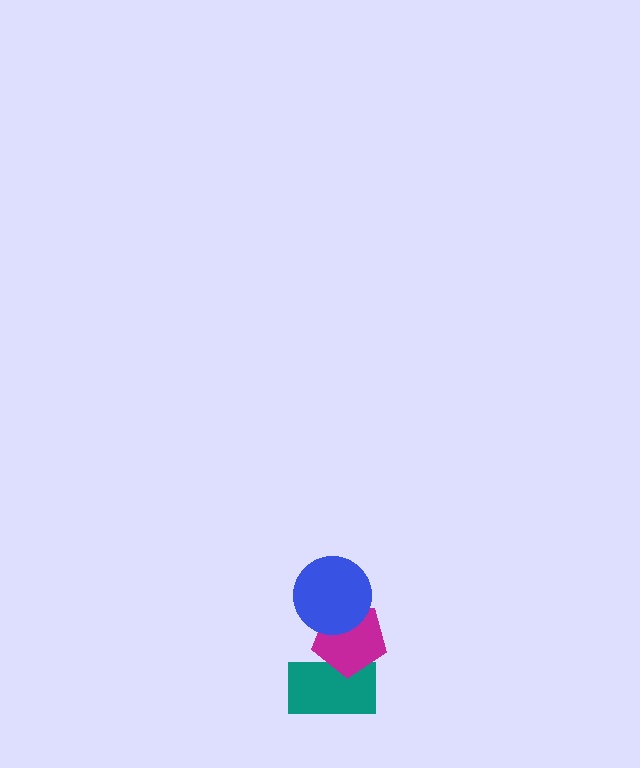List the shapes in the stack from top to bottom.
From top to bottom: the blue circle, the magenta pentagon, the teal rectangle.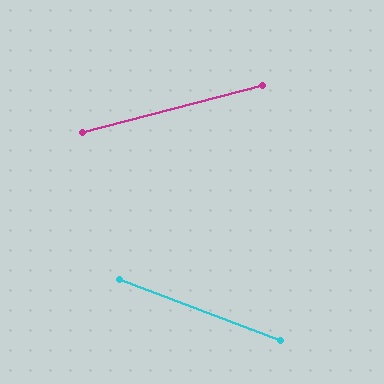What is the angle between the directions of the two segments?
Approximately 35 degrees.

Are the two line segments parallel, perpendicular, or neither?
Neither parallel nor perpendicular — they differ by about 35°.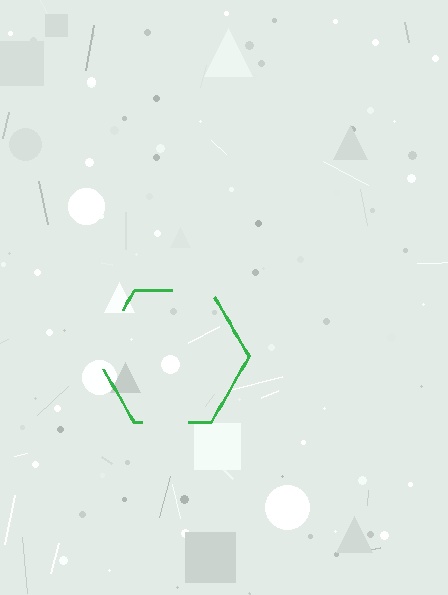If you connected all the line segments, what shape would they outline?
They would outline a hexagon.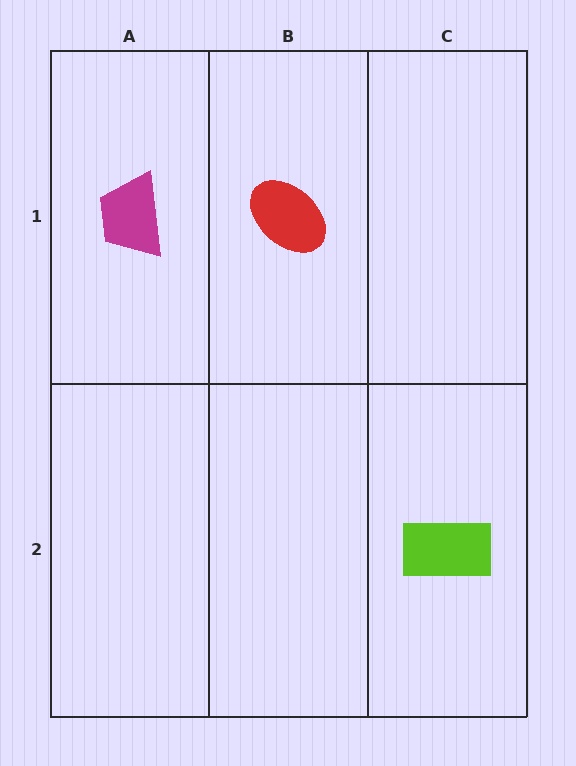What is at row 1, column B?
A red ellipse.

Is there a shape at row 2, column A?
No, that cell is empty.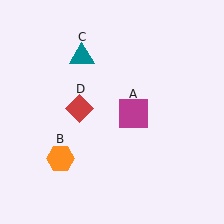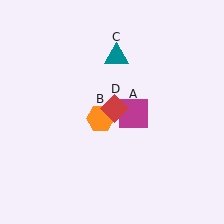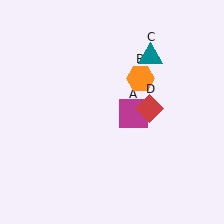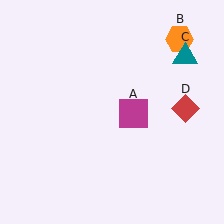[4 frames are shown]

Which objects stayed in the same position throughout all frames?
Magenta square (object A) remained stationary.